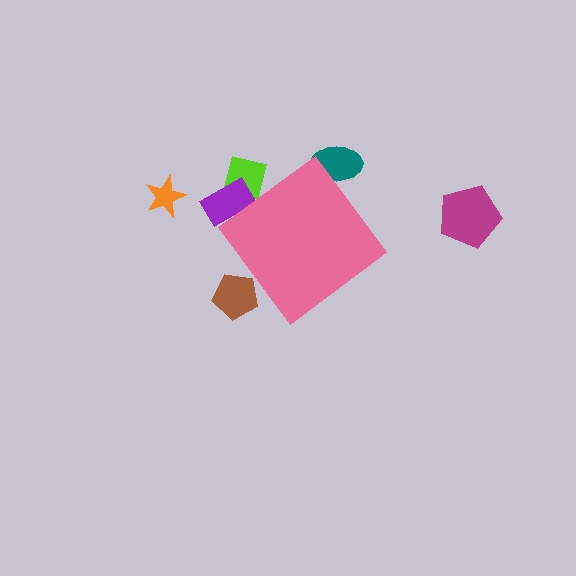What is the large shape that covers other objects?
A pink diamond.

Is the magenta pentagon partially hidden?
No, the magenta pentagon is fully visible.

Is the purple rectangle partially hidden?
Yes, the purple rectangle is partially hidden behind the pink diamond.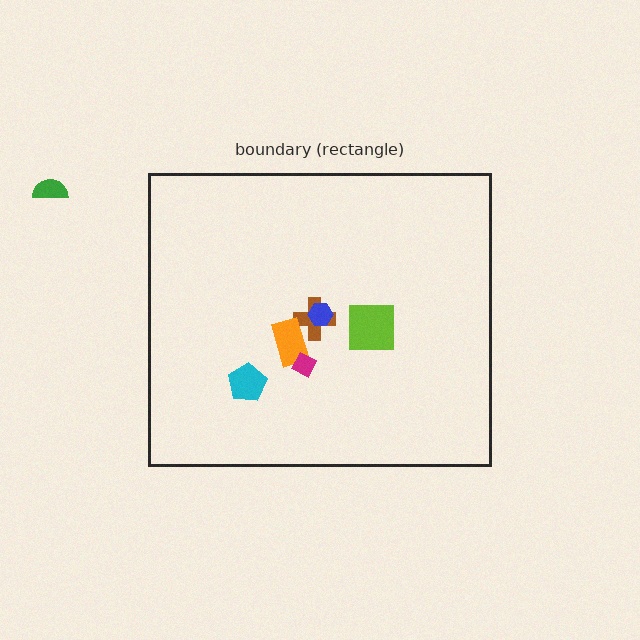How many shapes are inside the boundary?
6 inside, 1 outside.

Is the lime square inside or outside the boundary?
Inside.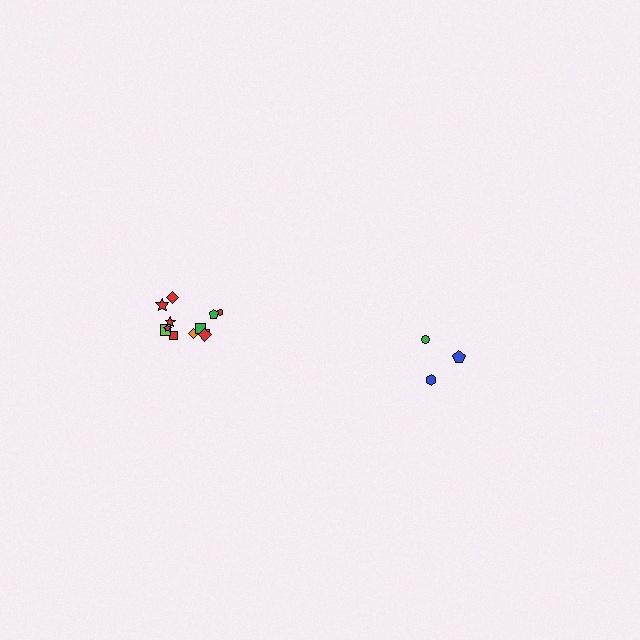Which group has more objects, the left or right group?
The left group.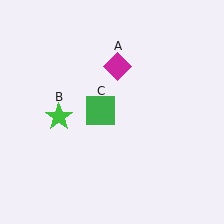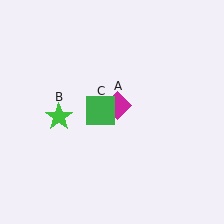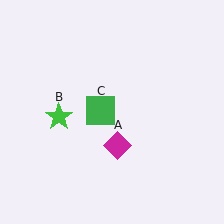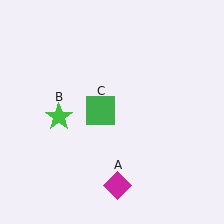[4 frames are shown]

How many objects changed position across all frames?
1 object changed position: magenta diamond (object A).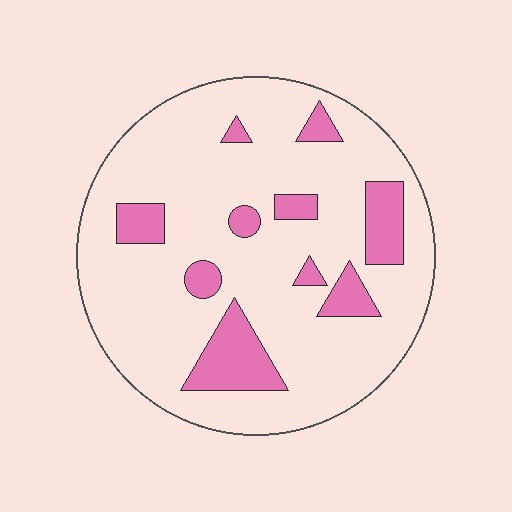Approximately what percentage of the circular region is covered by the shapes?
Approximately 15%.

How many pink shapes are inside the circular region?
10.